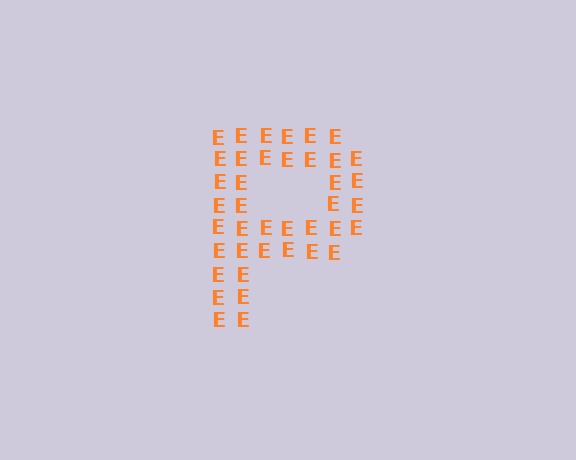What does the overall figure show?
The overall figure shows the letter P.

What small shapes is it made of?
It is made of small letter E's.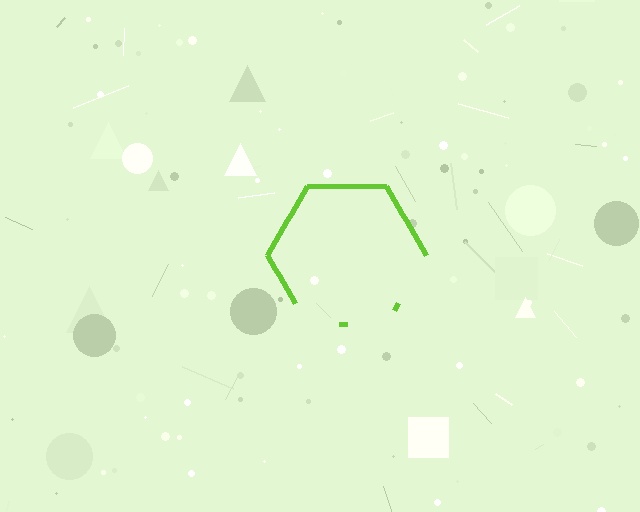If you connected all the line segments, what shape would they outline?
They would outline a hexagon.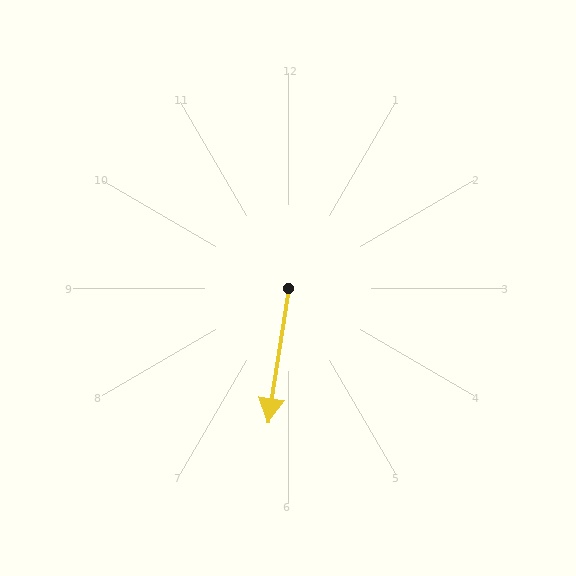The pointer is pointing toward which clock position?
Roughly 6 o'clock.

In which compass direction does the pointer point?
South.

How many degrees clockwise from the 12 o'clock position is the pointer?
Approximately 189 degrees.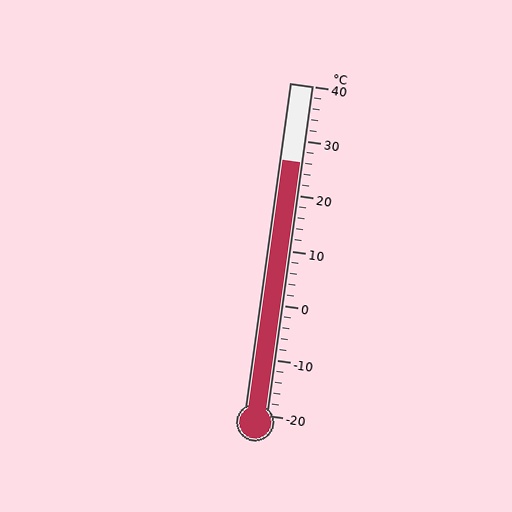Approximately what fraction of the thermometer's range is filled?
The thermometer is filled to approximately 75% of its range.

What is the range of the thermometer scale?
The thermometer scale ranges from -20°C to 40°C.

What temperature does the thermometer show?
The thermometer shows approximately 26°C.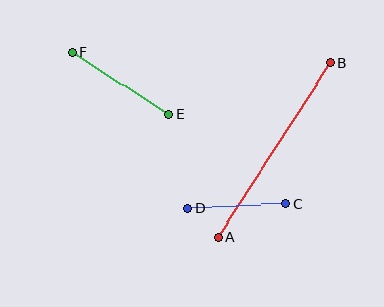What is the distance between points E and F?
The distance is approximately 114 pixels.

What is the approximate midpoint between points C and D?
The midpoint is at approximately (237, 206) pixels.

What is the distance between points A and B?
The distance is approximately 208 pixels.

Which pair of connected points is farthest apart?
Points A and B are farthest apart.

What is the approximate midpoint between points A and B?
The midpoint is at approximately (274, 150) pixels.